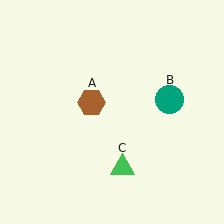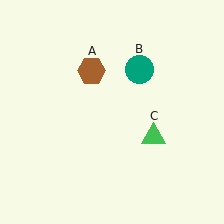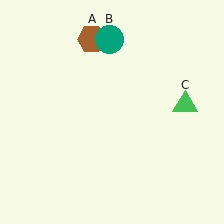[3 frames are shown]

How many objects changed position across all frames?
3 objects changed position: brown hexagon (object A), teal circle (object B), green triangle (object C).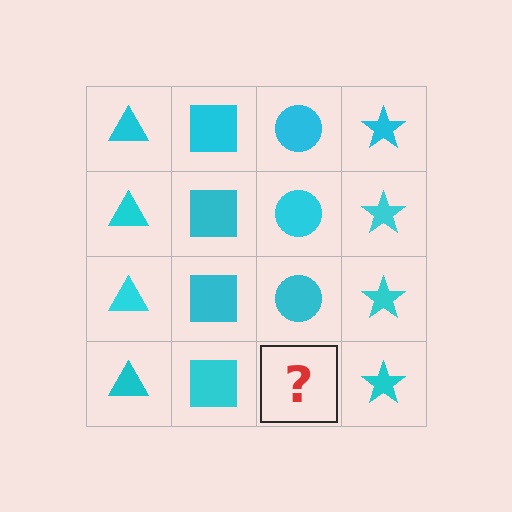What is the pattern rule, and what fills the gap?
The rule is that each column has a consistent shape. The gap should be filled with a cyan circle.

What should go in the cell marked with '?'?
The missing cell should contain a cyan circle.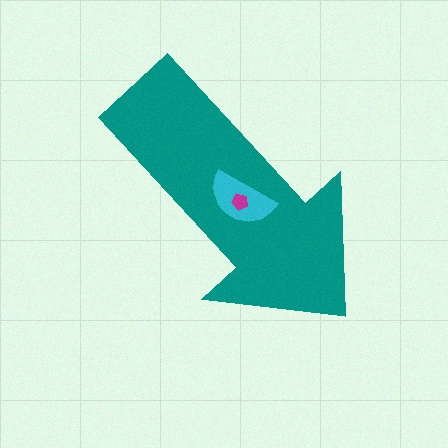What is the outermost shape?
The teal arrow.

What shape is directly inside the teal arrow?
The cyan semicircle.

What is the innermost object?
The magenta pentagon.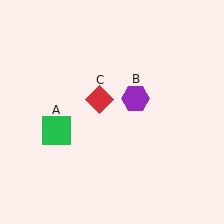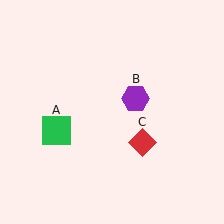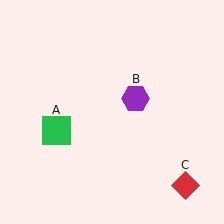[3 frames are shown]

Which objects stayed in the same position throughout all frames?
Green square (object A) and purple hexagon (object B) remained stationary.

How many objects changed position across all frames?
1 object changed position: red diamond (object C).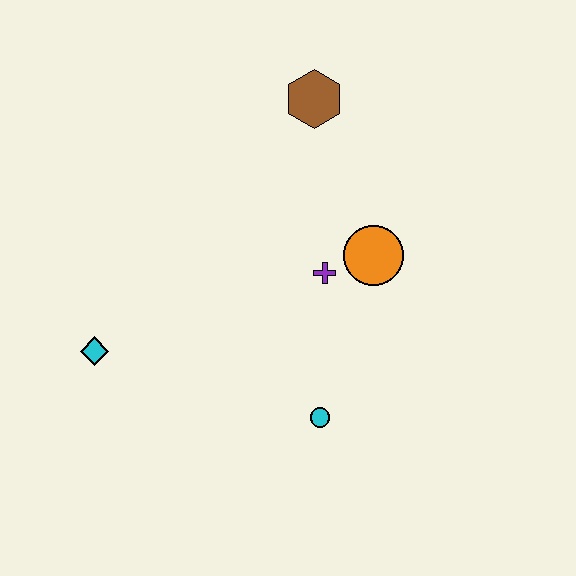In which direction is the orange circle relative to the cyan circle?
The orange circle is above the cyan circle.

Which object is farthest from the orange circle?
The cyan diamond is farthest from the orange circle.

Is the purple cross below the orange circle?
Yes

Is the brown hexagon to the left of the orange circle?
Yes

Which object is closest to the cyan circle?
The purple cross is closest to the cyan circle.